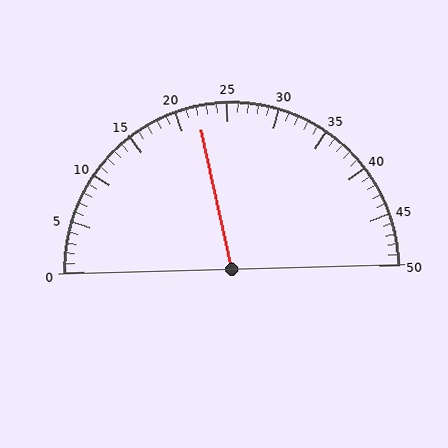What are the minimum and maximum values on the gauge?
The gauge ranges from 0 to 50.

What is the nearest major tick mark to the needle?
The nearest major tick mark is 20.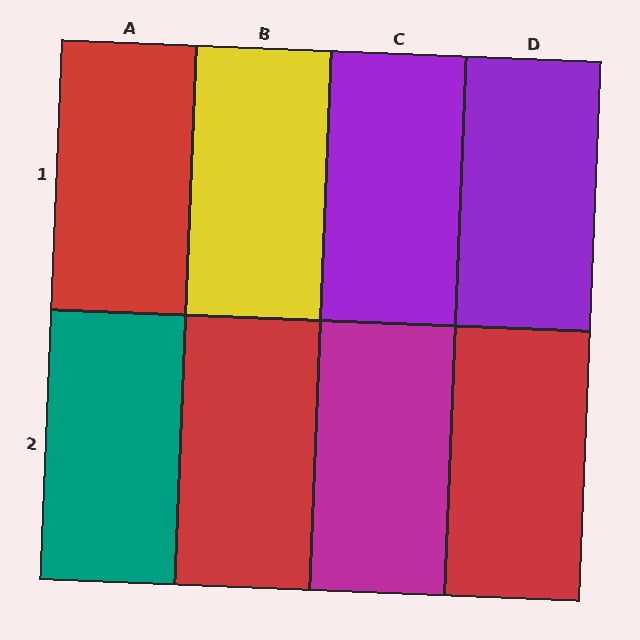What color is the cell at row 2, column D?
Red.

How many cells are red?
3 cells are red.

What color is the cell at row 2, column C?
Magenta.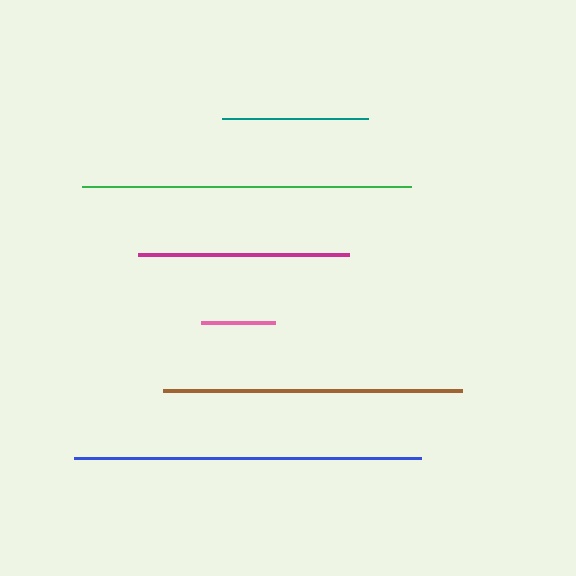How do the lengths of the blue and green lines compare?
The blue and green lines are approximately the same length.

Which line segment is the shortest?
The pink line is the shortest at approximately 74 pixels.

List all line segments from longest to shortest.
From longest to shortest: blue, green, brown, magenta, teal, pink.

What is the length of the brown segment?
The brown segment is approximately 299 pixels long.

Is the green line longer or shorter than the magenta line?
The green line is longer than the magenta line.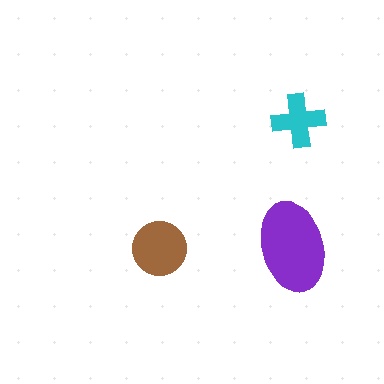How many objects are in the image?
There are 3 objects in the image.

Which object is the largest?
The purple ellipse.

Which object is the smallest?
The cyan cross.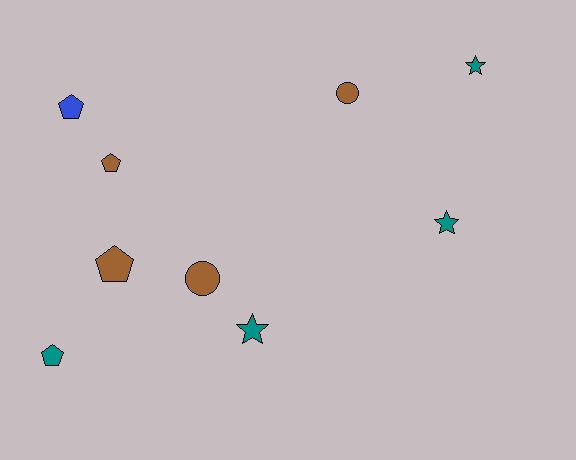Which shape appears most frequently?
Pentagon, with 4 objects.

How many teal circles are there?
There are no teal circles.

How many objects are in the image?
There are 9 objects.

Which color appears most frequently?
Teal, with 4 objects.